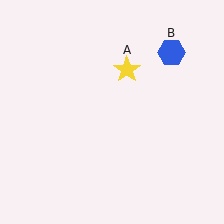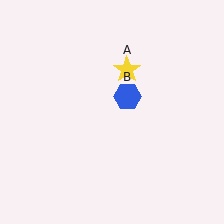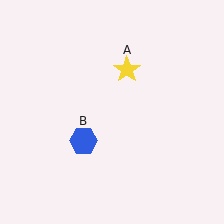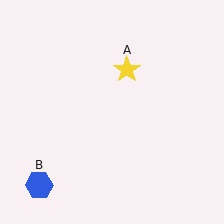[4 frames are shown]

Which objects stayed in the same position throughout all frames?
Yellow star (object A) remained stationary.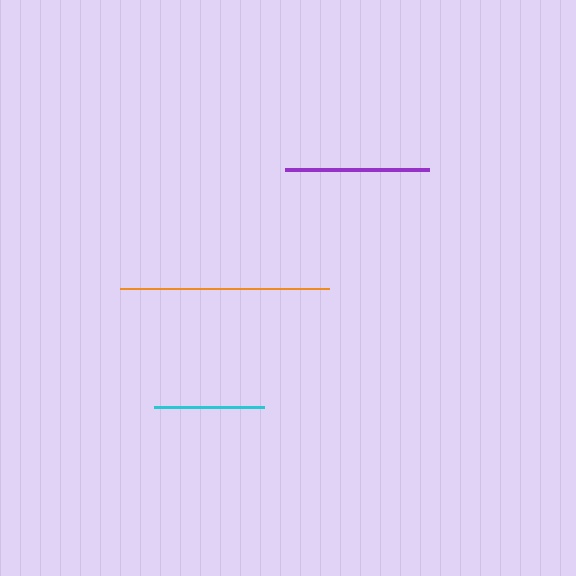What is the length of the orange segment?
The orange segment is approximately 209 pixels long.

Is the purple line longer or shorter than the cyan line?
The purple line is longer than the cyan line.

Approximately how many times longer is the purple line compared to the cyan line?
The purple line is approximately 1.3 times the length of the cyan line.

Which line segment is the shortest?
The cyan line is the shortest at approximately 110 pixels.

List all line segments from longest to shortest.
From longest to shortest: orange, purple, cyan.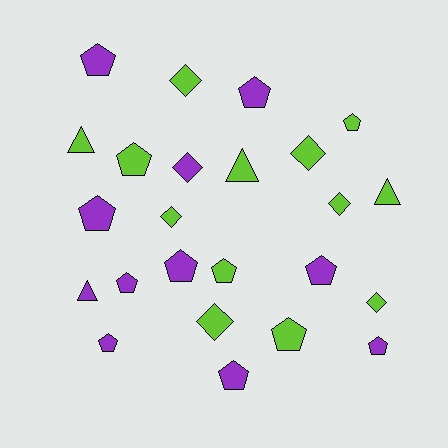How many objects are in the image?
There are 24 objects.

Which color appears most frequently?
Lime, with 13 objects.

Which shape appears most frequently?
Pentagon, with 13 objects.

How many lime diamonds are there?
There are 6 lime diamonds.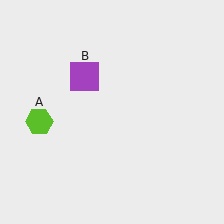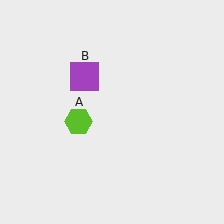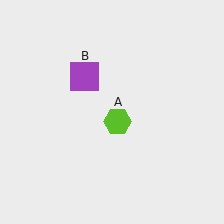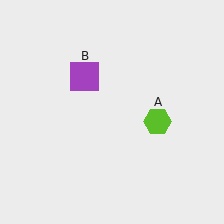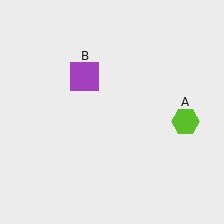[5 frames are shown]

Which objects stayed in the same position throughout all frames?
Purple square (object B) remained stationary.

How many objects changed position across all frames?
1 object changed position: lime hexagon (object A).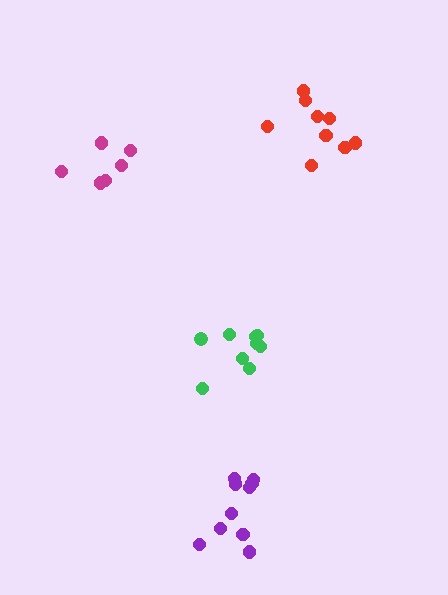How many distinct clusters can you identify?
There are 4 distinct clusters.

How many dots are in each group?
Group 1: 9 dots, Group 2: 6 dots, Group 3: 9 dots, Group 4: 10 dots (34 total).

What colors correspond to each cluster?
The clusters are colored: green, magenta, red, purple.